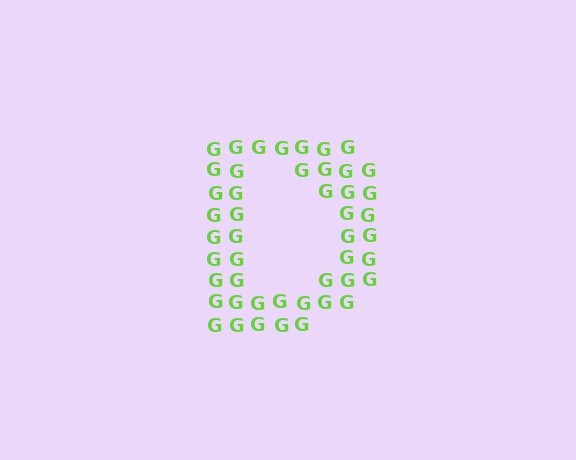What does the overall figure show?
The overall figure shows the letter D.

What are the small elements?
The small elements are letter G's.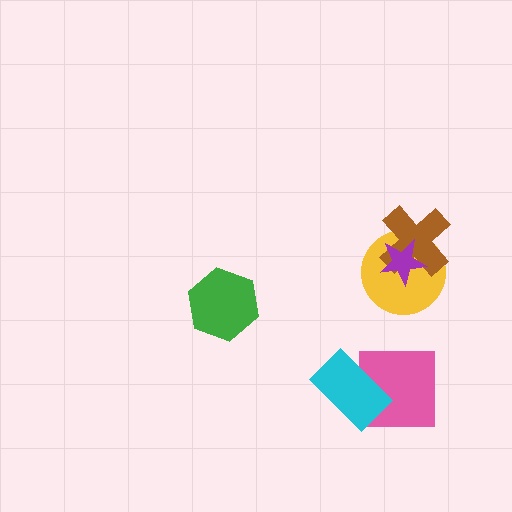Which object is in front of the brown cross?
The purple star is in front of the brown cross.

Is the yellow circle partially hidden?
Yes, it is partially covered by another shape.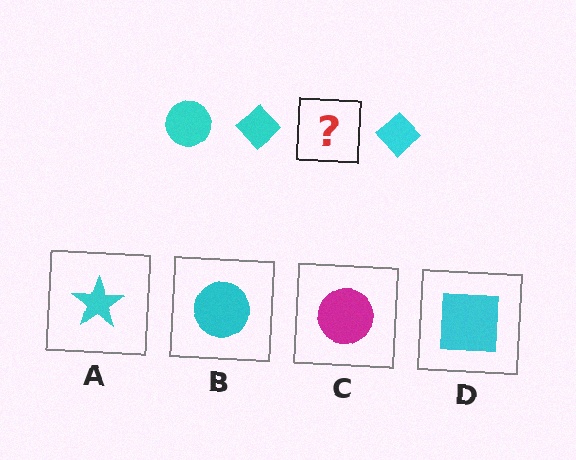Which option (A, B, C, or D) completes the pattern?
B.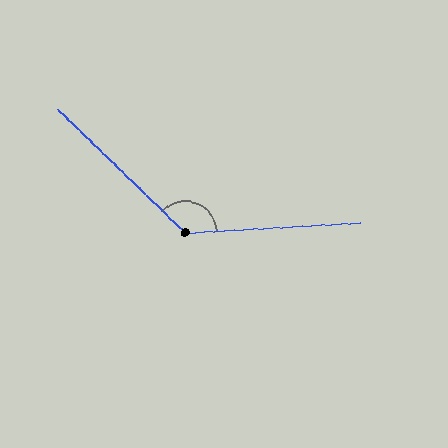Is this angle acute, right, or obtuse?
It is obtuse.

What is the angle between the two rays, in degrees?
Approximately 132 degrees.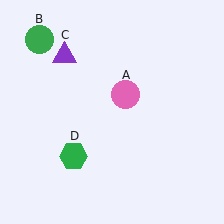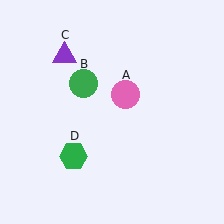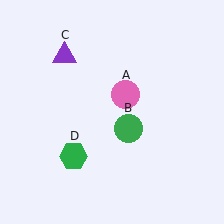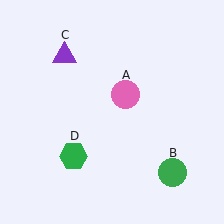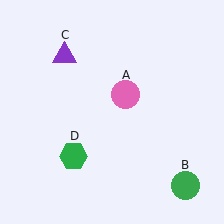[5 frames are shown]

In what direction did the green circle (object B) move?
The green circle (object B) moved down and to the right.